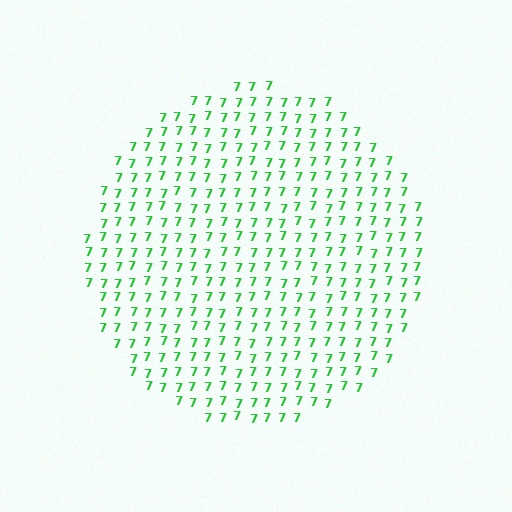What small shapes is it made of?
It is made of small digit 7's.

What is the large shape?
The large shape is a circle.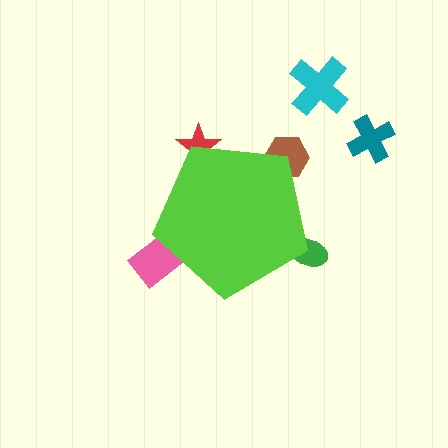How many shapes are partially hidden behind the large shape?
4 shapes are partially hidden.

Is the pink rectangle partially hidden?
Yes, the pink rectangle is partially hidden behind the lime pentagon.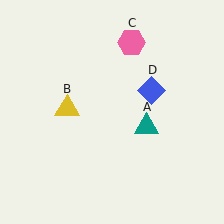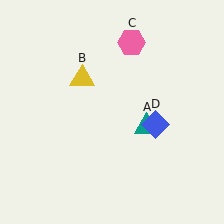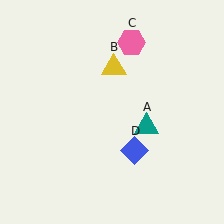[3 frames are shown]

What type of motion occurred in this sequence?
The yellow triangle (object B), blue diamond (object D) rotated clockwise around the center of the scene.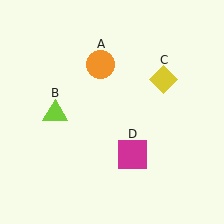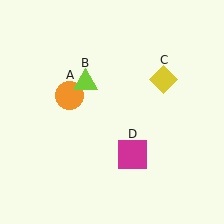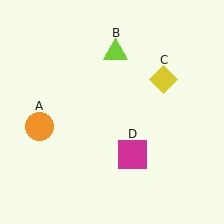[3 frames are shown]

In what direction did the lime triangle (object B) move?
The lime triangle (object B) moved up and to the right.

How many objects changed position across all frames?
2 objects changed position: orange circle (object A), lime triangle (object B).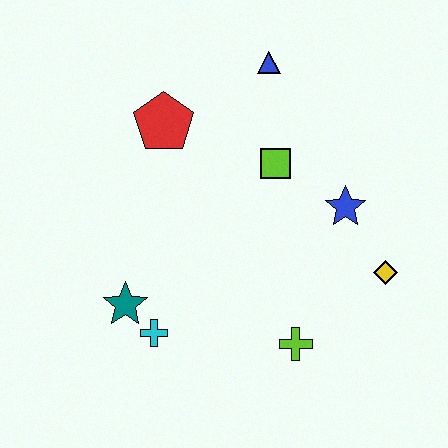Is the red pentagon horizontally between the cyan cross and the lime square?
Yes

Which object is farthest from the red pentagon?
The yellow diamond is farthest from the red pentagon.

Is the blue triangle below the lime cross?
No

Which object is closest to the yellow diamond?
The blue star is closest to the yellow diamond.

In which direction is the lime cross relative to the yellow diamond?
The lime cross is to the left of the yellow diamond.